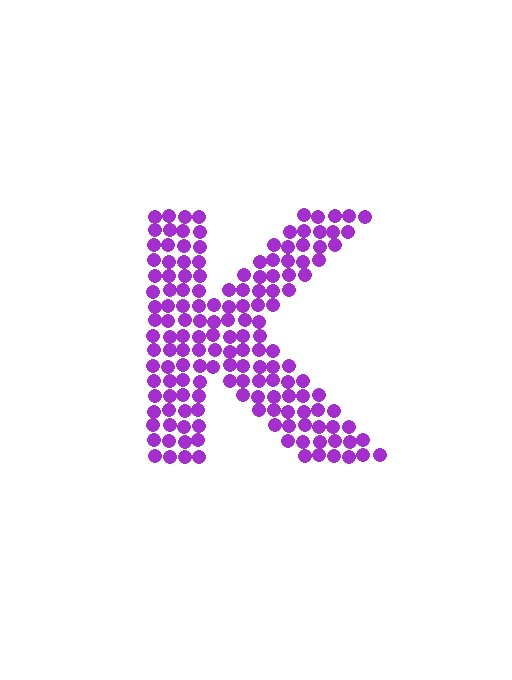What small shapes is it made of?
It is made of small circles.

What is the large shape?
The large shape is the letter K.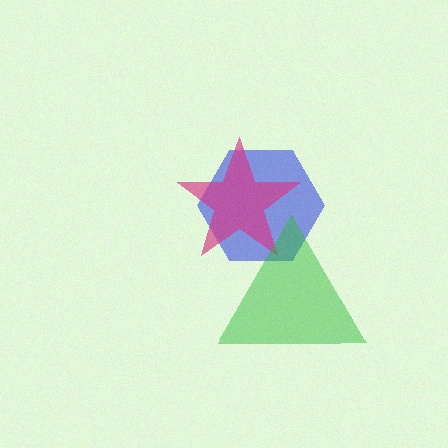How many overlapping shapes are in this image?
There are 3 overlapping shapes in the image.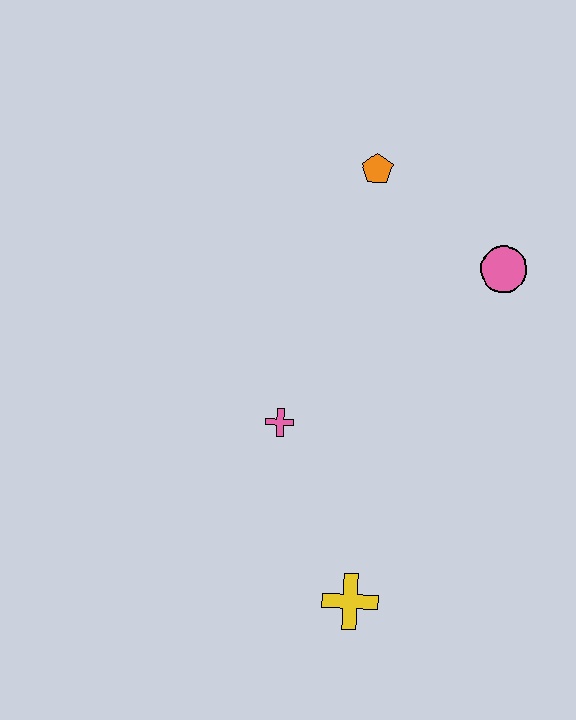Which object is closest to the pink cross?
The yellow cross is closest to the pink cross.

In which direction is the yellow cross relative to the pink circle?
The yellow cross is below the pink circle.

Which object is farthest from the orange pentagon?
The yellow cross is farthest from the orange pentagon.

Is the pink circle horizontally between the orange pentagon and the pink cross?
No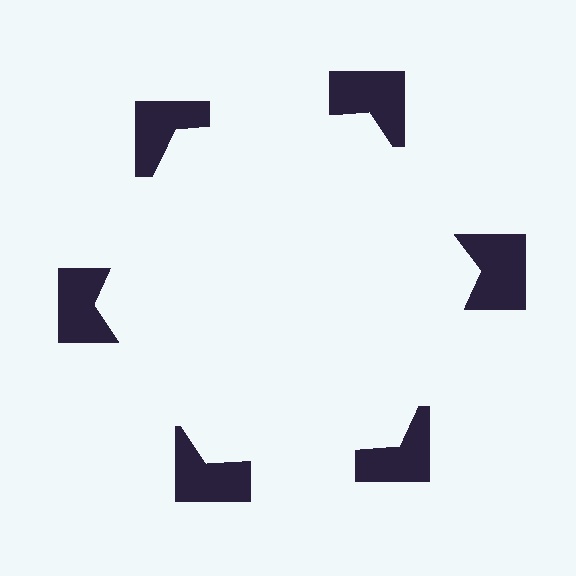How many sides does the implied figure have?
6 sides.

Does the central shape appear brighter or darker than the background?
It typically appears slightly brighter than the background, even though no actual brightness change is drawn.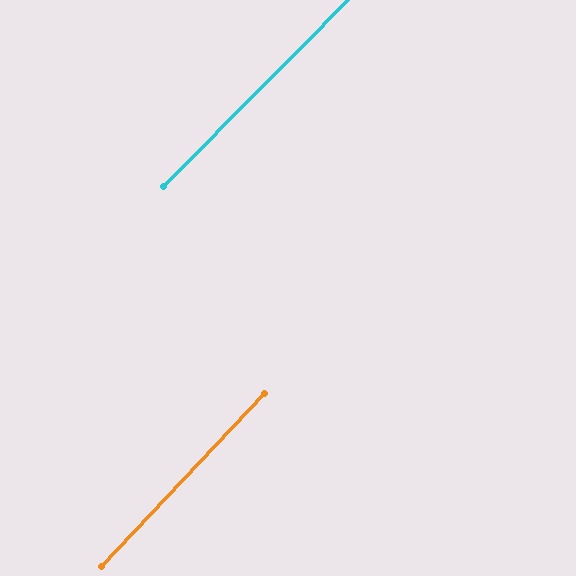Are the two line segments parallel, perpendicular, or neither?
Parallel — their directions differ by only 1.5°.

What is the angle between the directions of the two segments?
Approximately 1 degree.